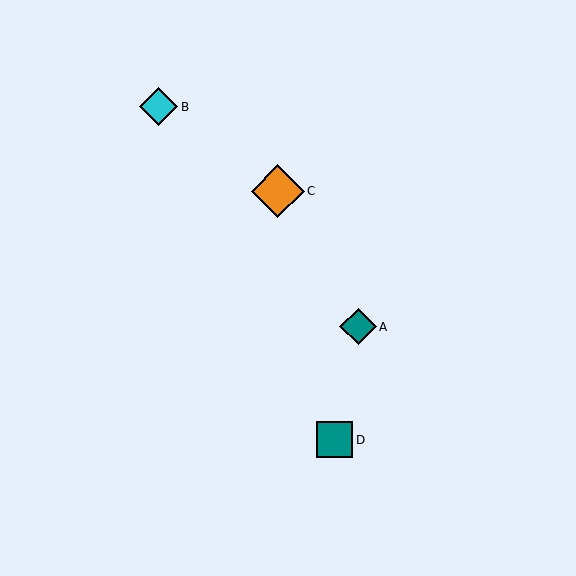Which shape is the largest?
The orange diamond (labeled C) is the largest.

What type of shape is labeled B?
Shape B is a cyan diamond.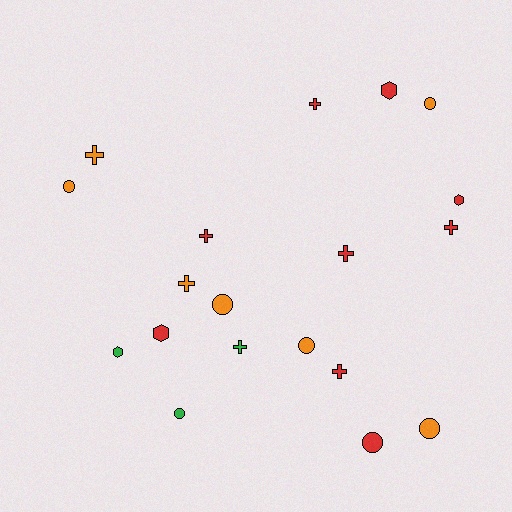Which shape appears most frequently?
Cross, with 8 objects.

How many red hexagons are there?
There are 3 red hexagons.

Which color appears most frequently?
Red, with 9 objects.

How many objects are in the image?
There are 19 objects.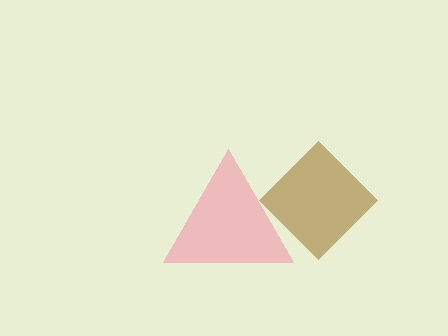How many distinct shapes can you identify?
There are 2 distinct shapes: a pink triangle, a brown diamond.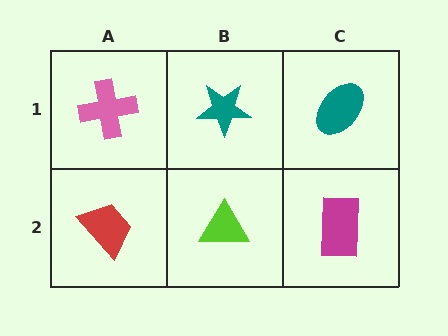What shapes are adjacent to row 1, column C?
A magenta rectangle (row 2, column C), a teal star (row 1, column B).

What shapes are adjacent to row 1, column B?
A lime triangle (row 2, column B), a pink cross (row 1, column A), a teal ellipse (row 1, column C).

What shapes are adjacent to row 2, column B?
A teal star (row 1, column B), a red trapezoid (row 2, column A), a magenta rectangle (row 2, column C).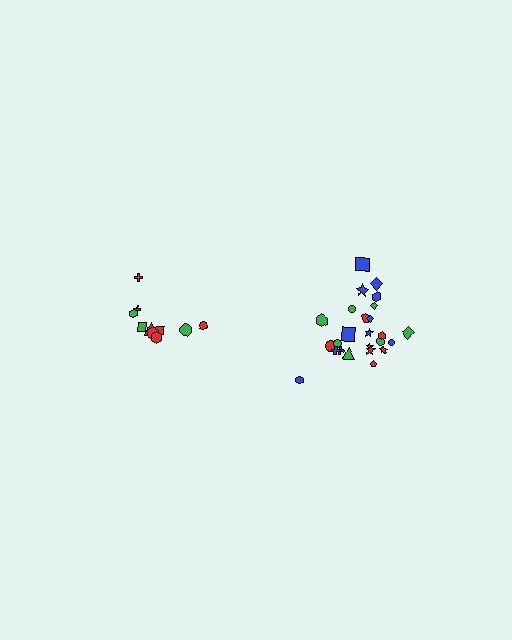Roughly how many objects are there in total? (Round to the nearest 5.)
Roughly 35 objects in total.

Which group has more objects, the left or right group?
The right group.